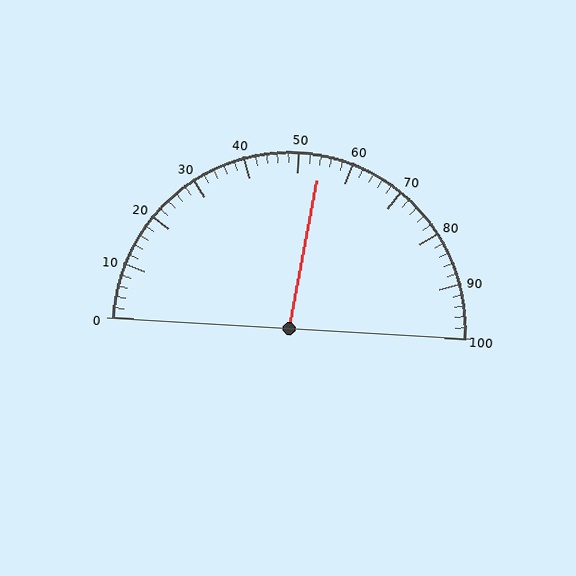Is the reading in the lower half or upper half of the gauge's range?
The reading is in the upper half of the range (0 to 100).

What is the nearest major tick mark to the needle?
The nearest major tick mark is 50.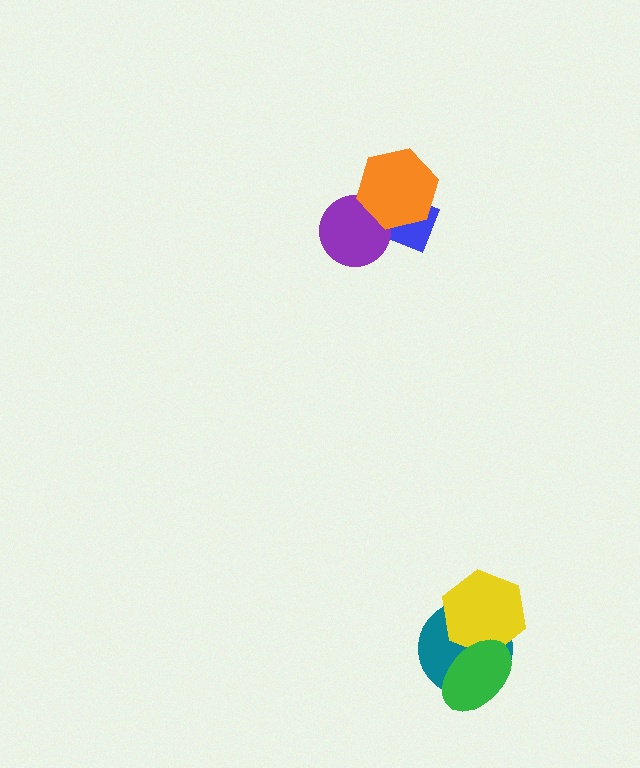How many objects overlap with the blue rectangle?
2 objects overlap with the blue rectangle.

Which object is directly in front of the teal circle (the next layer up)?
The yellow hexagon is directly in front of the teal circle.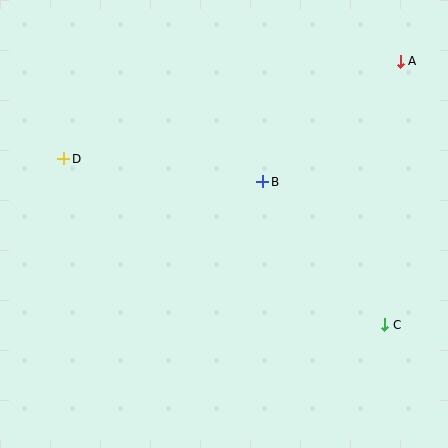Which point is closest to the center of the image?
Point B at (263, 182) is closest to the center.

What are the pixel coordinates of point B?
Point B is at (263, 182).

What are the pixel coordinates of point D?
Point D is at (64, 159).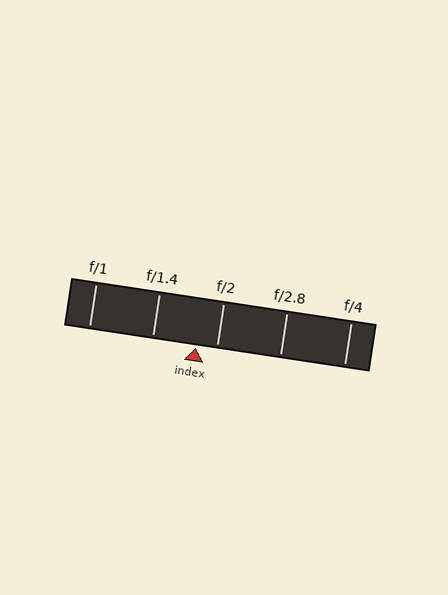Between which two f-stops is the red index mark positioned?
The index mark is between f/1.4 and f/2.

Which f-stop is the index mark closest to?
The index mark is closest to f/2.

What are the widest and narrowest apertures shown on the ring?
The widest aperture shown is f/1 and the narrowest is f/4.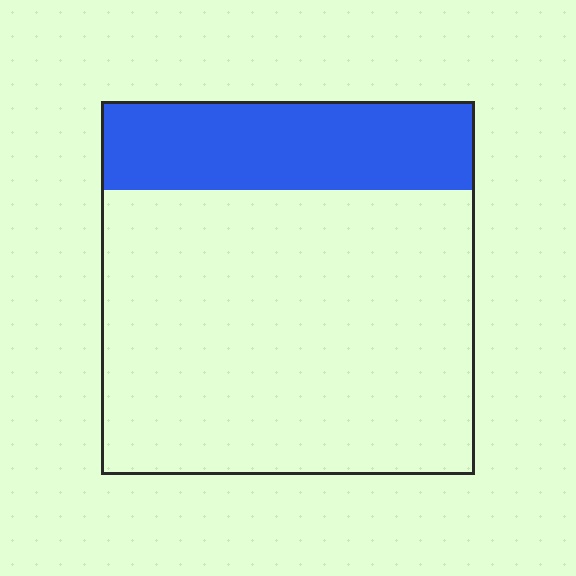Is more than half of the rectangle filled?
No.